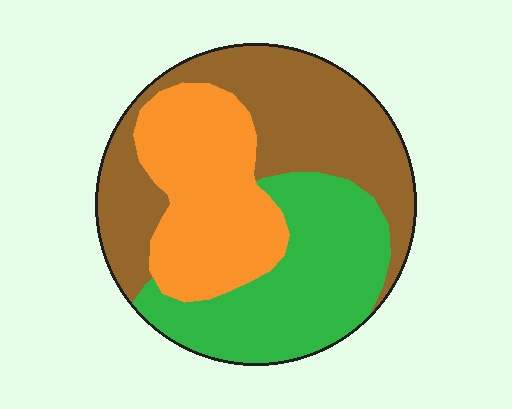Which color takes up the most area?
Brown, at roughly 40%.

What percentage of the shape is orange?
Orange covers around 30% of the shape.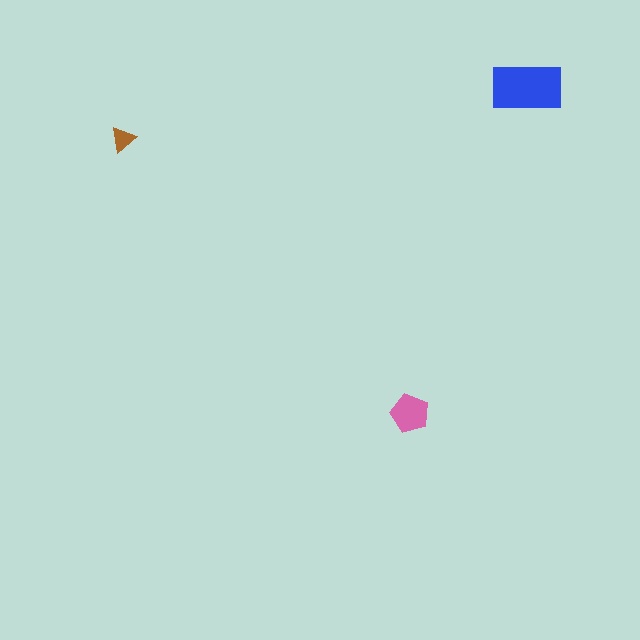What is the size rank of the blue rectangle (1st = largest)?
1st.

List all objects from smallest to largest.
The brown triangle, the pink pentagon, the blue rectangle.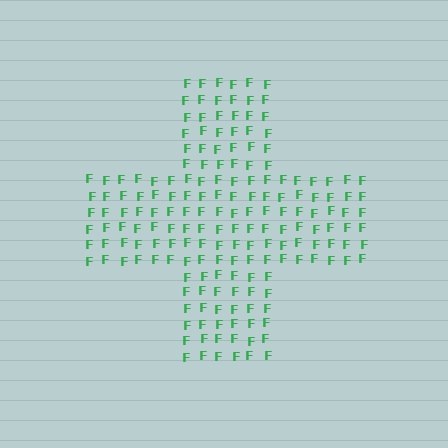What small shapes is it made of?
It is made of small letter F's.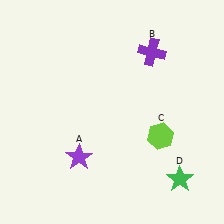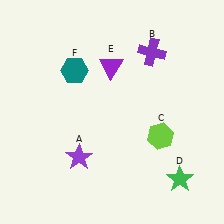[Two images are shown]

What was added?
A purple triangle (E), a teal hexagon (F) were added in Image 2.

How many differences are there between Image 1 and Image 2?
There are 2 differences between the two images.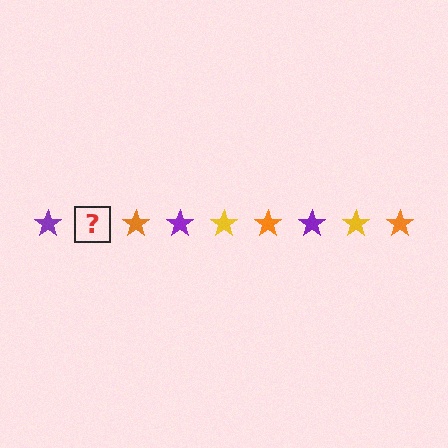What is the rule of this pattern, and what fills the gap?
The rule is that the pattern cycles through purple, yellow, orange stars. The gap should be filled with a yellow star.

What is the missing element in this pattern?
The missing element is a yellow star.